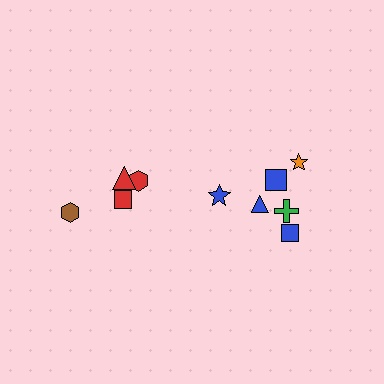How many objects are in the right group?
There are 6 objects.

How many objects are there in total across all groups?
There are 10 objects.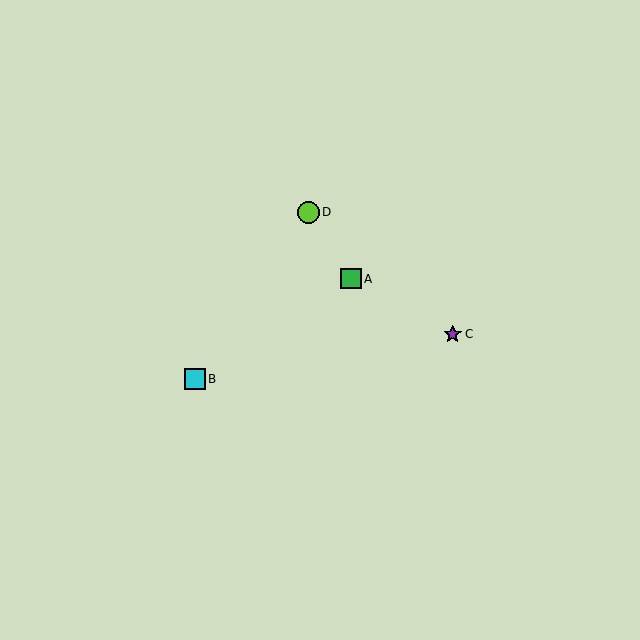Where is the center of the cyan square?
The center of the cyan square is at (195, 379).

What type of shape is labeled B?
Shape B is a cyan square.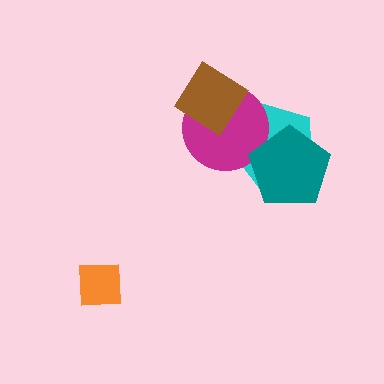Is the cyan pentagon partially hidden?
Yes, it is partially covered by another shape.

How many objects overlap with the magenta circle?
3 objects overlap with the magenta circle.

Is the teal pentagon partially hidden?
No, no other shape covers it.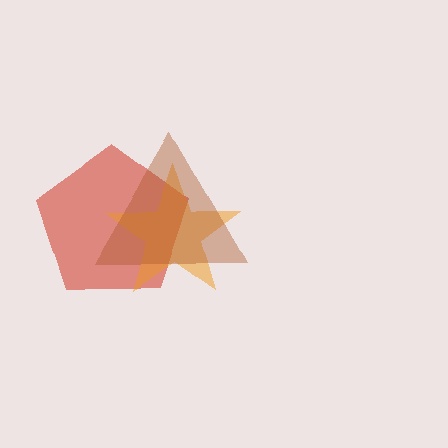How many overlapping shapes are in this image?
There are 3 overlapping shapes in the image.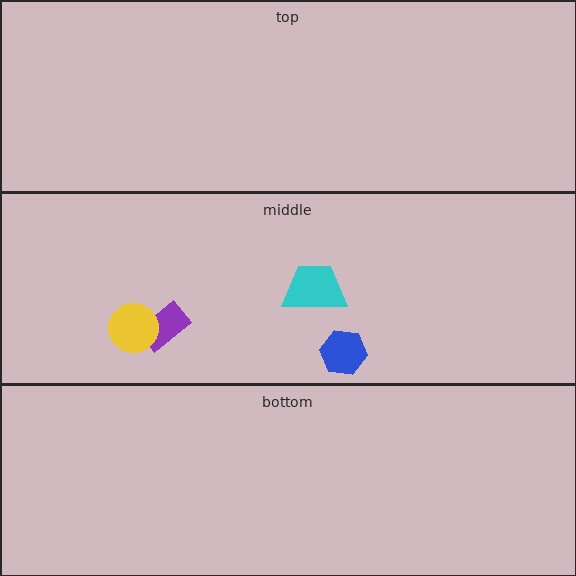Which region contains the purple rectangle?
The middle region.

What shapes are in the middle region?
The cyan trapezoid, the blue hexagon, the purple rectangle, the yellow circle.